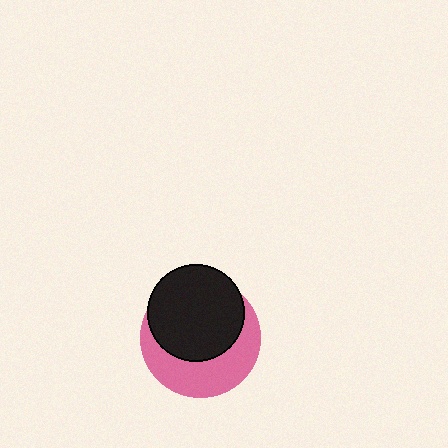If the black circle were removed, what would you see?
You would see the complete pink circle.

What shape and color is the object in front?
The object in front is a black circle.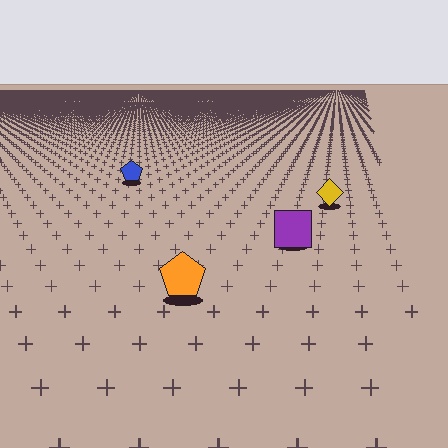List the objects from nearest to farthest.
From nearest to farthest: the orange pentagon, the purple square, the yellow diamond, the blue pentagon.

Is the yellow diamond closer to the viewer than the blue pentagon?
Yes. The yellow diamond is closer — you can tell from the texture gradient: the ground texture is coarser near it.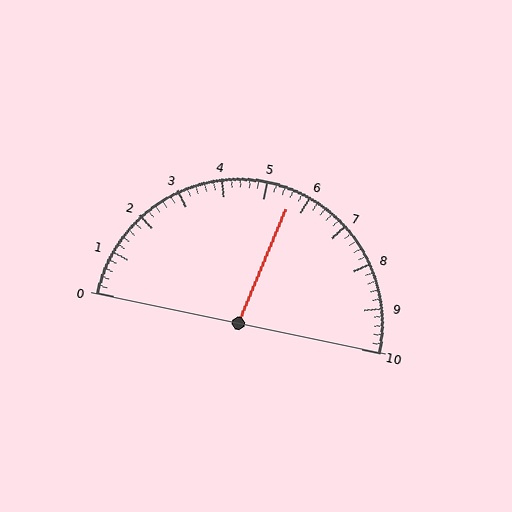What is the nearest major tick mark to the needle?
The nearest major tick mark is 6.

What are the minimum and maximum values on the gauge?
The gauge ranges from 0 to 10.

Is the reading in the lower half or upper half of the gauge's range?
The reading is in the upper half of the range (0 to 10).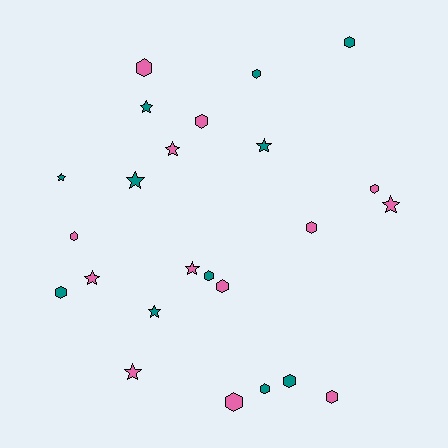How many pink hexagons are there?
There are 8 pink hexagons.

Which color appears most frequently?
Pink, with 13 objects.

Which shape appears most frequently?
Hexagon, with 14 objects.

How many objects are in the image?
There are 24 objects.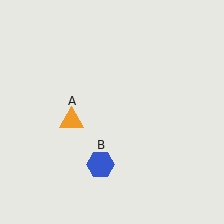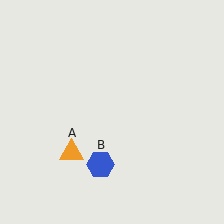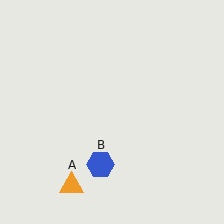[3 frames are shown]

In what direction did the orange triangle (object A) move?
The orange triangle (object A) moved down.